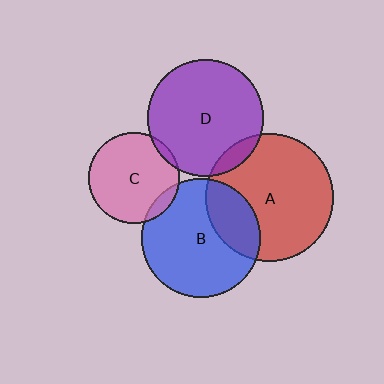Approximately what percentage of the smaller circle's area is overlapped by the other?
Approximately 10%.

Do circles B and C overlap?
Yes.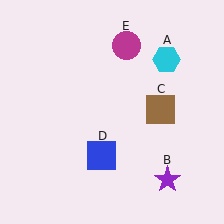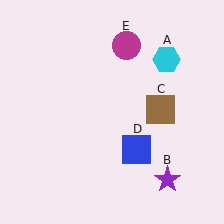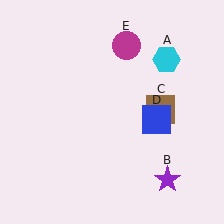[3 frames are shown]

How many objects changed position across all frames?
1 object changed position: blue square (object D).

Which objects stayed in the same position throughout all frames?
Cyan hexagon (object A) and purple star (object B) and brown square (object C) and magenta circle (object E) remained stationary.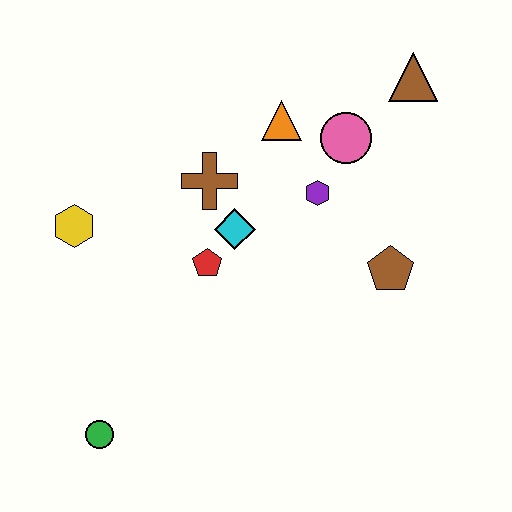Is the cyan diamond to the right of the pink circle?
No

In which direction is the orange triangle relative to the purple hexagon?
The orange triangle is above the purple hexagon.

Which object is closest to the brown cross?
The cyan diamond is closest to the brown cross.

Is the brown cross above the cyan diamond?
Yes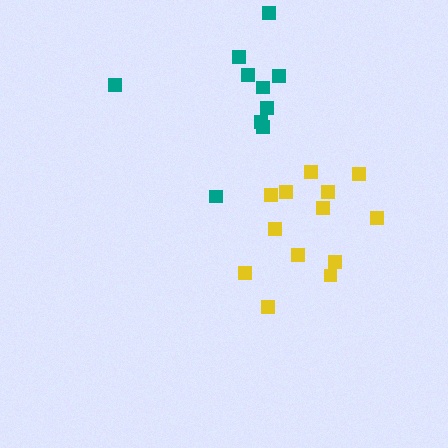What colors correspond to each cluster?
The clusters are colored: yellow, teal.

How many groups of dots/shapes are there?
There are 2 groups.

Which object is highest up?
The teal cluster is topmost.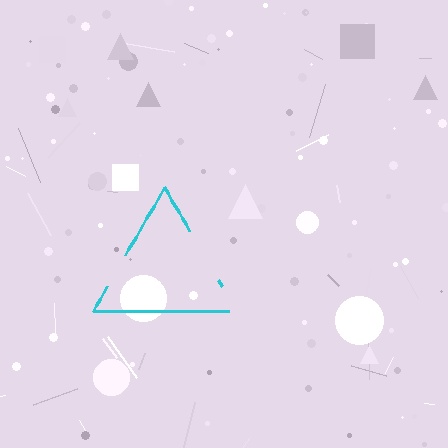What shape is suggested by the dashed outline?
The dashed outline suggests a triangle.